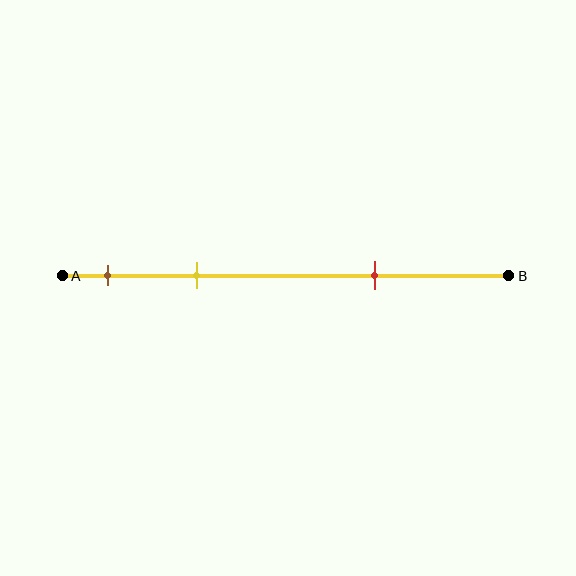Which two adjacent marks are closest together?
The brown and yellow marks are the closest adjacent pair.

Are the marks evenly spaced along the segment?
No, the marks are not evenly spaced.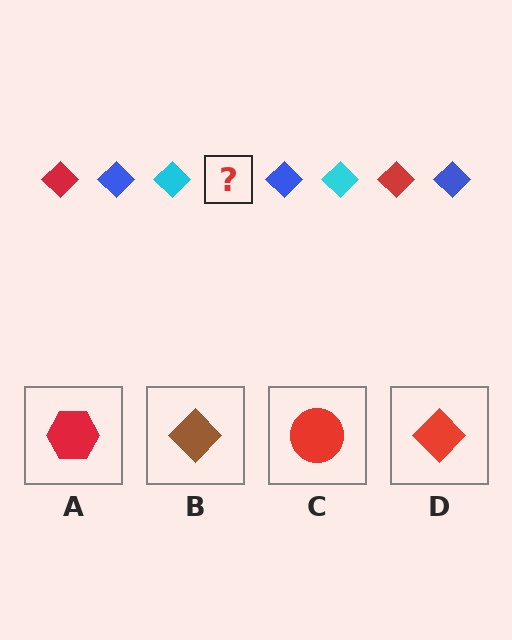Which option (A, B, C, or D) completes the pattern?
D.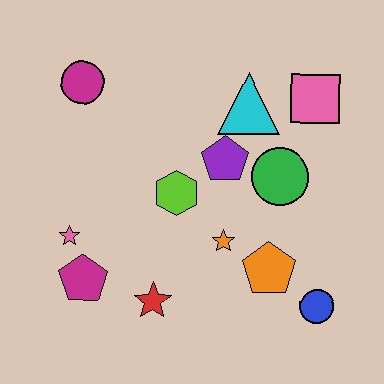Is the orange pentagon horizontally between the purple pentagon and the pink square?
Yes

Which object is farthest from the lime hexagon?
The blue circle is farthest from the lime hexagon.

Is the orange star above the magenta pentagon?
Yes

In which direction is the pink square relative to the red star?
The pink square is above the red star.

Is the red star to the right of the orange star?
No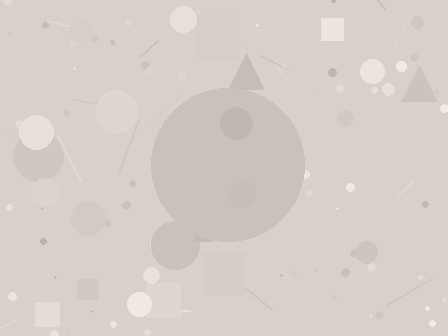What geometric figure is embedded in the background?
A circle is embedded in the background.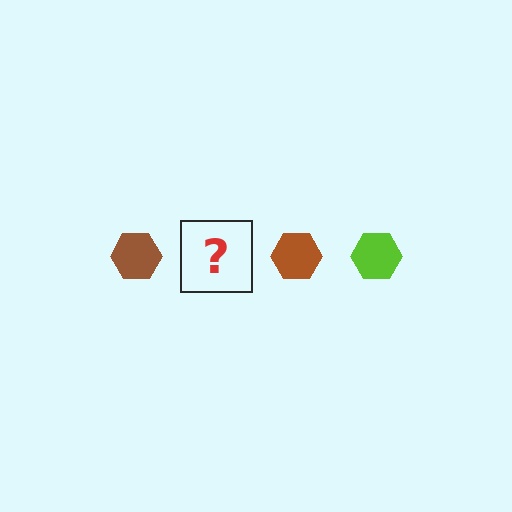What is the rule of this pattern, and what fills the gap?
The rule is that the pattern cycles through brown, lime hexagons. The gap should be filled with a lime hexagon.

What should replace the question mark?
The question mark should be replaced with a lime hexagon.